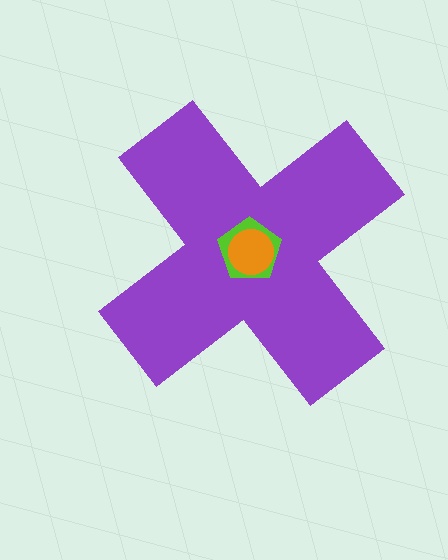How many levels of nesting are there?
3.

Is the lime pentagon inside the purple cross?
Yes.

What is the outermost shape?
The purple cross.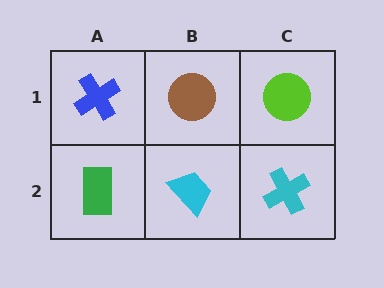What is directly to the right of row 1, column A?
A brown circle.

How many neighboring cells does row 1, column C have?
2.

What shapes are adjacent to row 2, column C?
A lime circle (row 1, column C), a cyan trapezoid (row 2, column B).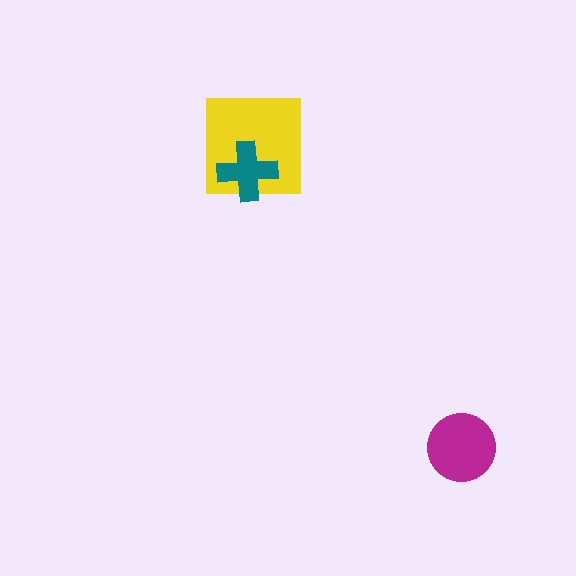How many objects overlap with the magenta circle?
0 objects overlap with the magenta circle.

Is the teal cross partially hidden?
No, no other shape covers it.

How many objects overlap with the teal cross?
1 object overlaps with the teal cross.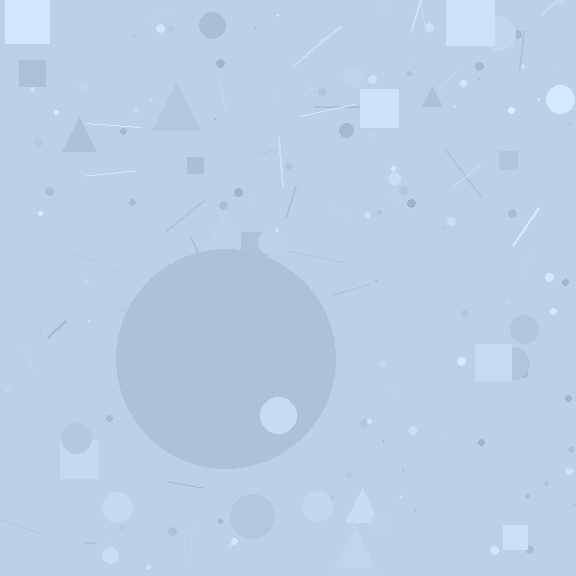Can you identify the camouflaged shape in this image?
The camouflaged shape is a circle.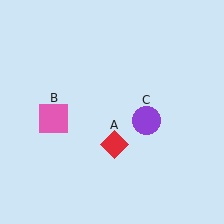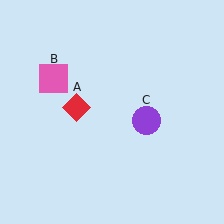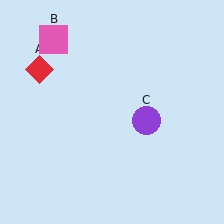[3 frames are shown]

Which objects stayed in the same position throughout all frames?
Purple circle (object C) remained stationary.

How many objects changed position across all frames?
2 objects changed position: red diamond (object A), pink square (object B).